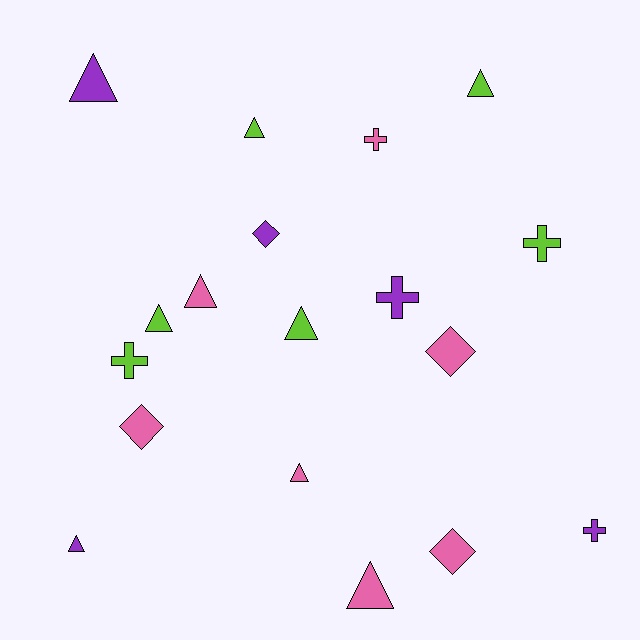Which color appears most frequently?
Pink, with 7 objects.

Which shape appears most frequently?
Triangle, with 9 objects.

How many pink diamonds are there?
There are 3 pink diamonds.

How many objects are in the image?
There are 18 objects.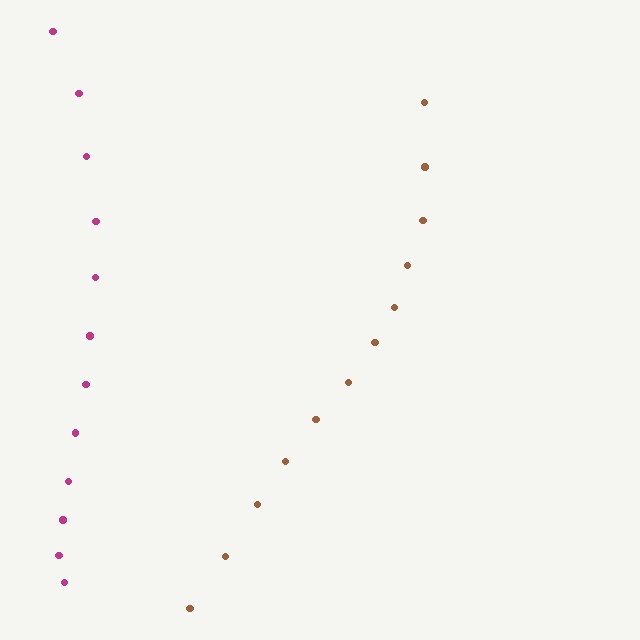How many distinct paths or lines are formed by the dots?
There are 2 distinct paths.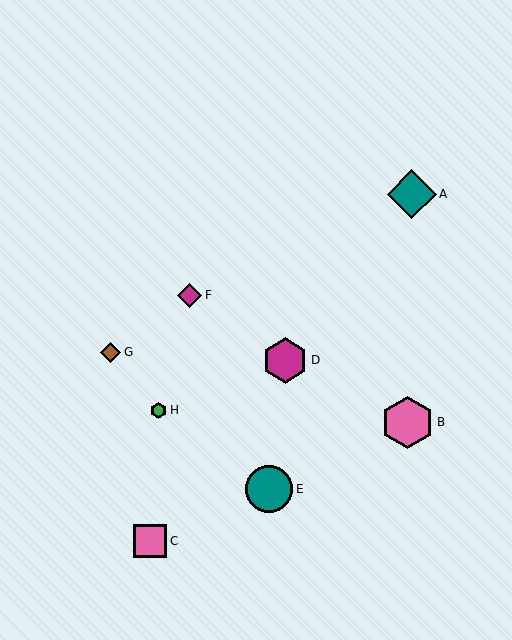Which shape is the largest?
The pink hexagon (labeled B) is the largest.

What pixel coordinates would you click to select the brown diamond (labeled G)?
Click at (111, 352) to select the brown diamond G.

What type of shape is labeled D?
Shape D is a magenta hexagon.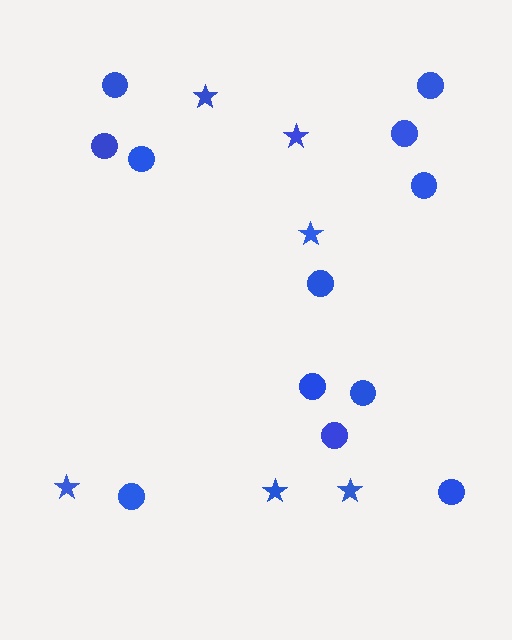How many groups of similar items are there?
There are 2 groups: one group of circles (12) and one group of stars (6).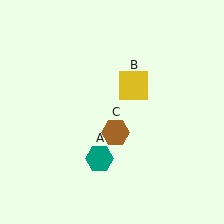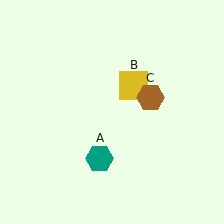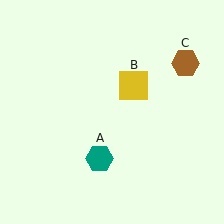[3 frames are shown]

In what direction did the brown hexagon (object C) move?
The brown hexagon (object C) moved up and to the right.